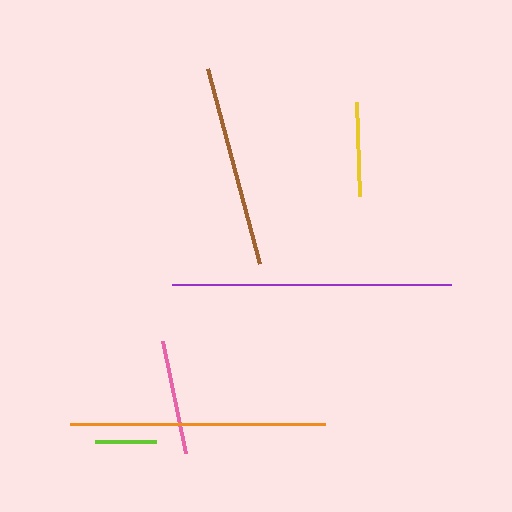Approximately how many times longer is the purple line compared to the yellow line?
The purple line is approximately 3.0 times the length of the yellow line.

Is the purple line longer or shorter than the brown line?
The purple line is longer than the brown line.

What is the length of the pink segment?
The pink segment is approximately 115 pixels long.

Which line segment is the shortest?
The lime line is the shortest at approximately 61 pixels.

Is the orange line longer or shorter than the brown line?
The orange line is longer than the brown line.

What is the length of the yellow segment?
The yellow segment is approximately 94 pixels long.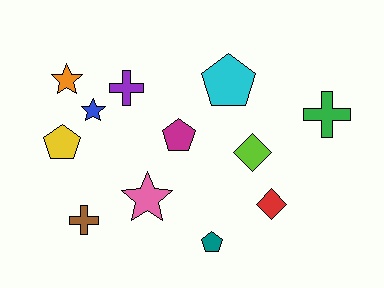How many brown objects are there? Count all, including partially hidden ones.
There is 1 brown object.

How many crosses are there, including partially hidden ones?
There are 3 crosses.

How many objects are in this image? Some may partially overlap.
There are 12 objects.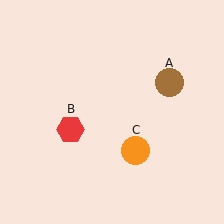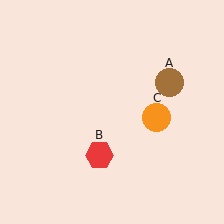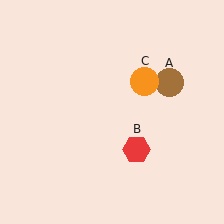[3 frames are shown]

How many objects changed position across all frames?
2 objects changed position: red hexagon (object B), orange circle (object C).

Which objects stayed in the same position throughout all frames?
Brown circle (object A) remained stationary.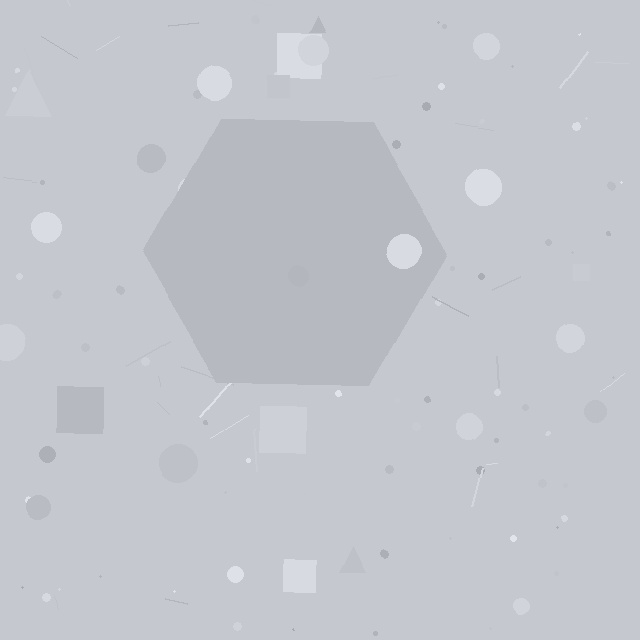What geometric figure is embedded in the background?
A hexagon is embedded in the background.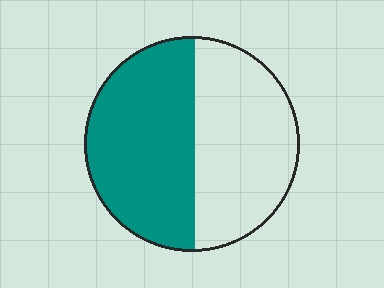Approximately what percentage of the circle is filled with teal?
Approximately 50%.